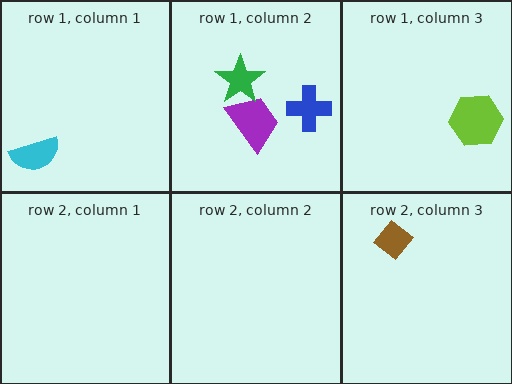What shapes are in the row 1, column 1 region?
The cyan semicircle.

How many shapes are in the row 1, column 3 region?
1.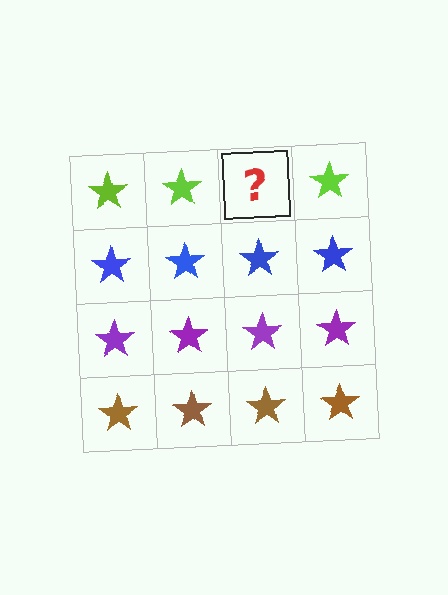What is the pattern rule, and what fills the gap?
The rule is that each row has a consistent color. The gap should be filled with a lime star.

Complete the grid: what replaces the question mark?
The question mark should be replaced with a lime star.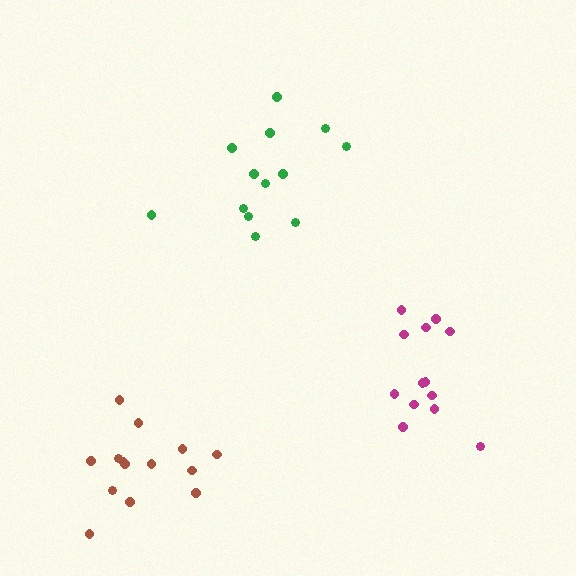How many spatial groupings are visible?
There are 3 spatial groupings.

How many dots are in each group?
Group 1: 13 dots, Group 2: 13 dots, Group 3: 14 dots (40 total).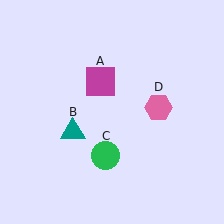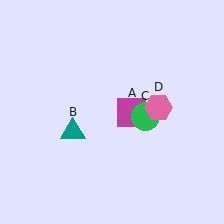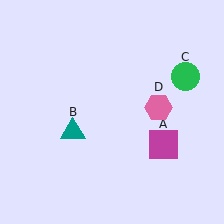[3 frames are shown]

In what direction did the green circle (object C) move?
The green circle (object C) moved up and to the right.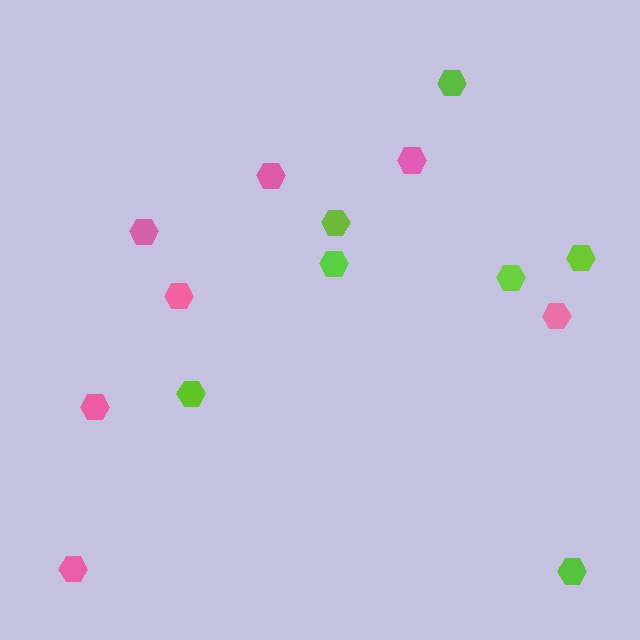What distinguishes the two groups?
There are 2 groups: one group of pink hexagons (7) and one group of lime hexagons (7).